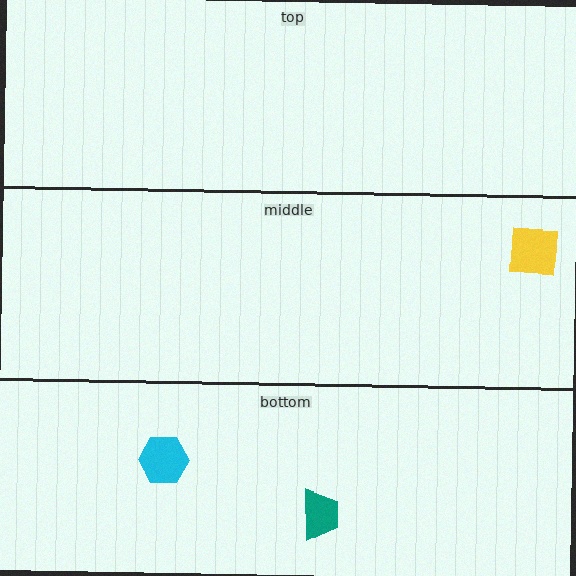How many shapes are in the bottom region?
2.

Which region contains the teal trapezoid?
The bottom region.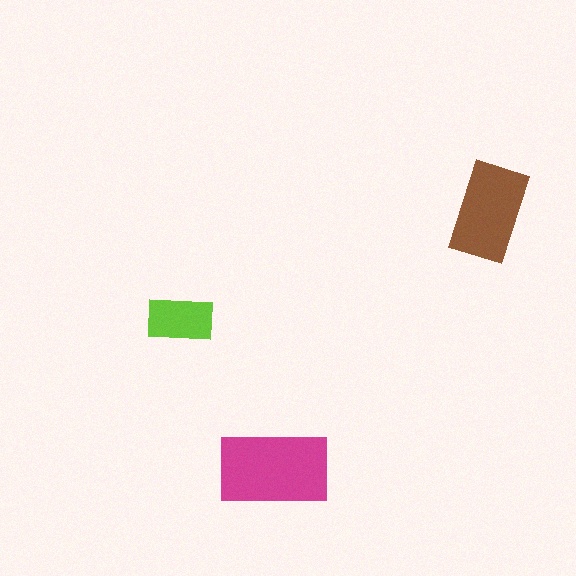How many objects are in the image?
There are 3 objects in the image.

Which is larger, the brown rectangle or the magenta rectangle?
The magenta one.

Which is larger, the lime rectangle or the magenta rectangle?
The magenta one.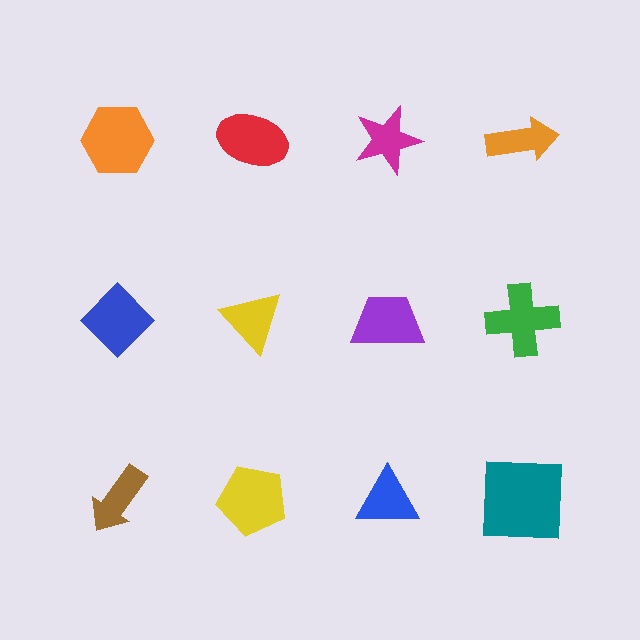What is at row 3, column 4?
A teal square.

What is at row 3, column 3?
A blue triangle.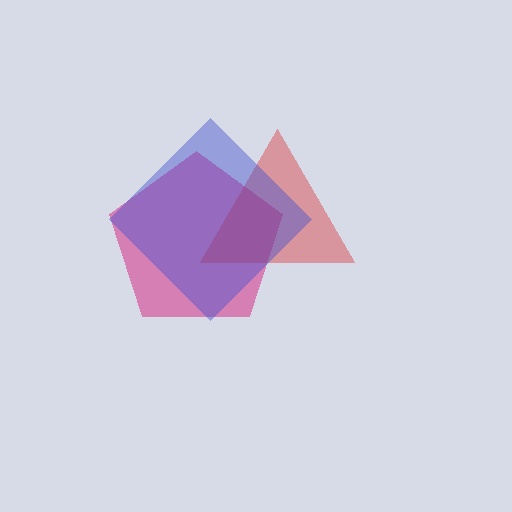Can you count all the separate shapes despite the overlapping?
Yes, there are 3 separate shapes.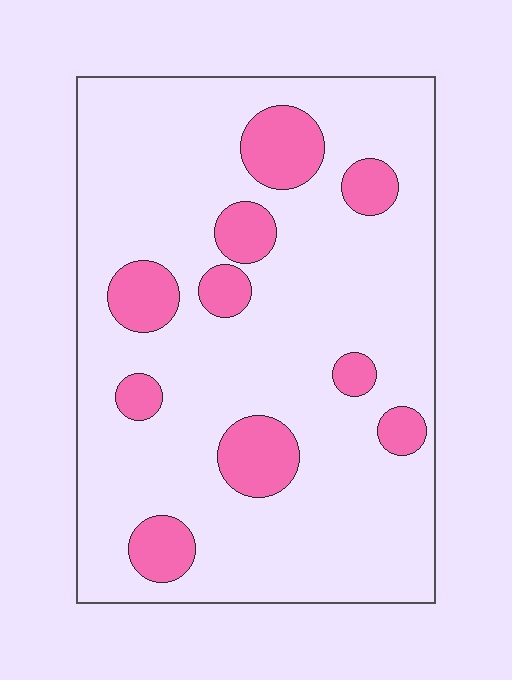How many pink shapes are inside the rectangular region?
10.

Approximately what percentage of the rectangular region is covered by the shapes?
Approximately 15%.